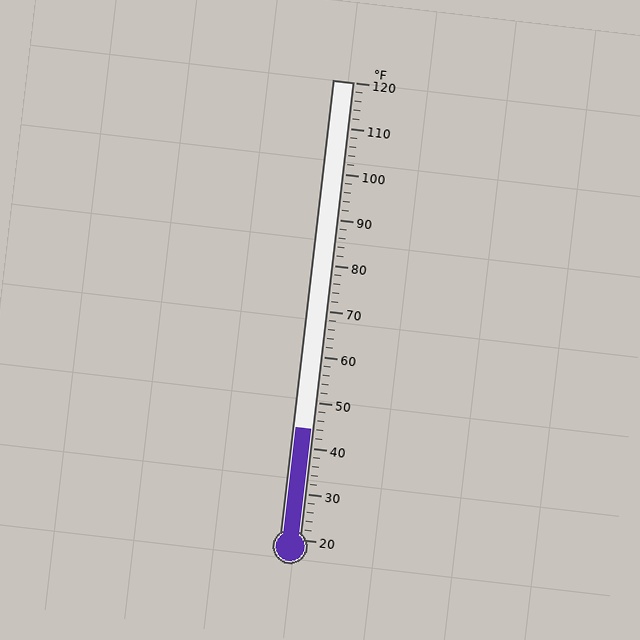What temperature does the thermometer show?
The thermometer shows approximately 44°F.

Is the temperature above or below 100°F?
The temperature is below 100°F.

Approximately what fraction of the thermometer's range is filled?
The thermometer is filled to approximately 25% of its range.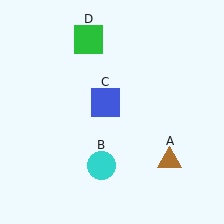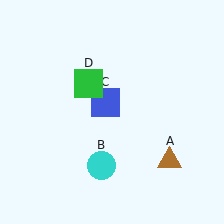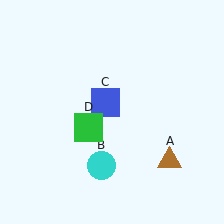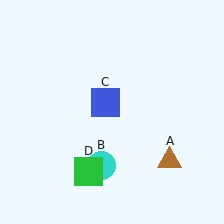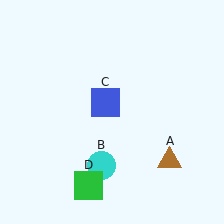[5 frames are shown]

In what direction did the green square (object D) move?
The green square (object D) moved down.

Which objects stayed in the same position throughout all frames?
Brown triangle (object A) and cyan circle (object B) and blue square (object C) remained stationary.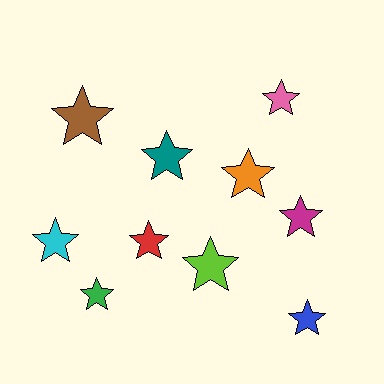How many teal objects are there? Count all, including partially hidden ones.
There is 1 teal object.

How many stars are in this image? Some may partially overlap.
There are 10 stars.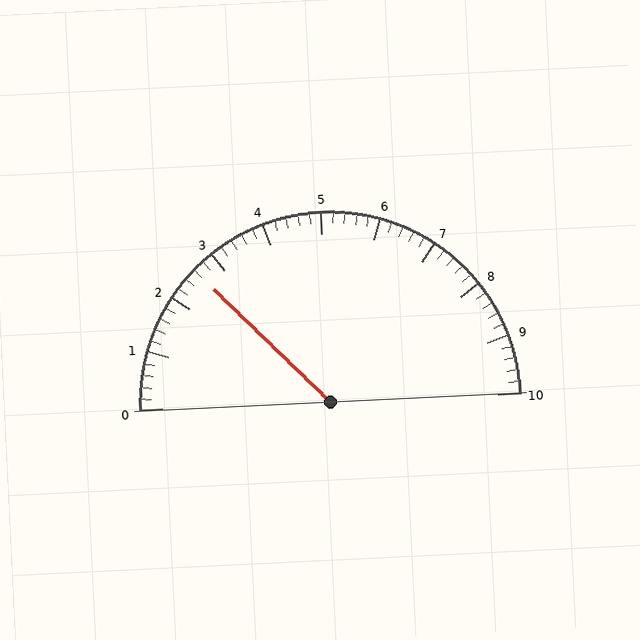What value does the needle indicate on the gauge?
The needle indicates approximately 2.6.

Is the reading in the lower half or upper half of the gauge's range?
The reading is in the lower half of the range (0 to 10).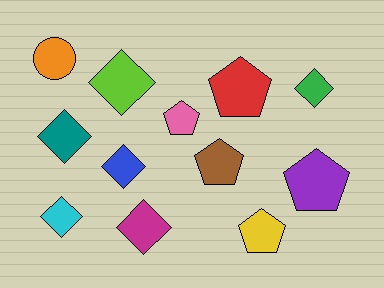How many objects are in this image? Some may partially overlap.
There are 12 objects.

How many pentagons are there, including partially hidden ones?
There are 5 pentagons.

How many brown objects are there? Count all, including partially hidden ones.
There is 1 brown object.